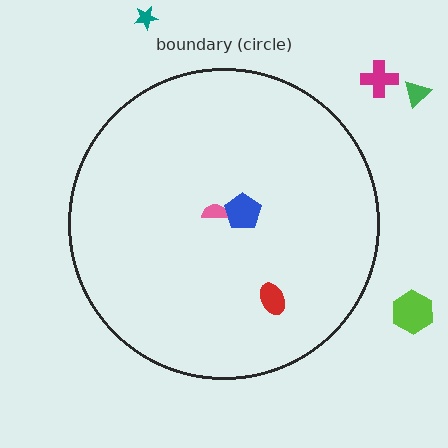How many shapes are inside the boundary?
3 inside, 4 outside.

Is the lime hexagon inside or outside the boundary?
Outside.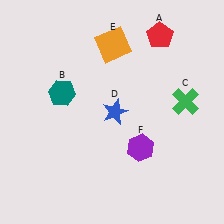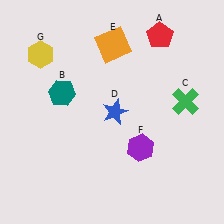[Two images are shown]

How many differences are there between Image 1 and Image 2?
There is 1 difference between the two images.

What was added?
A yellow hexagon (G) was added in Image 2.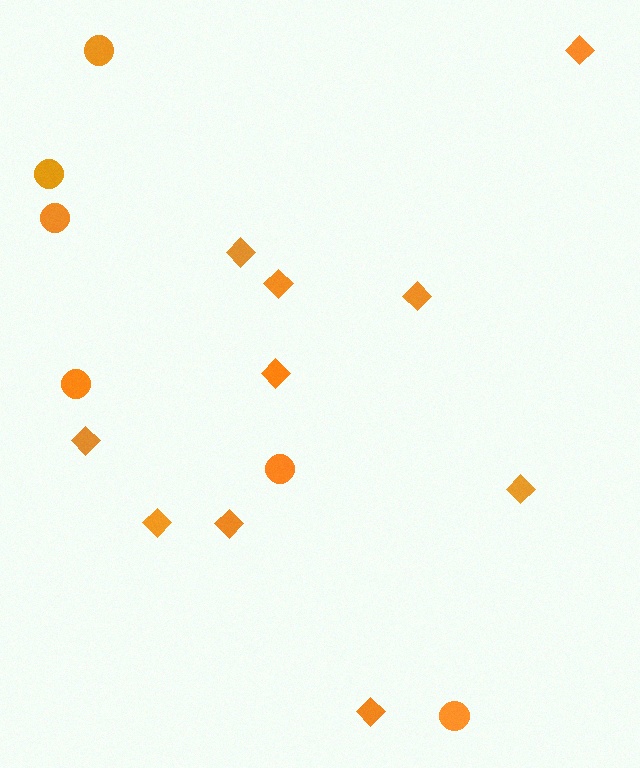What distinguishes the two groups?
There are 2 groups: one group of diamonds (10) and one group of circles (6).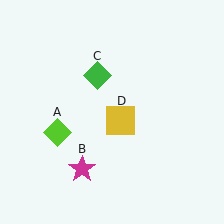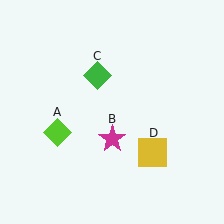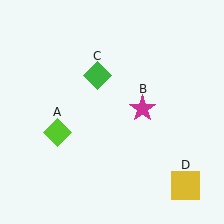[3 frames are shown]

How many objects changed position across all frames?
2 objects changed position: magenta star (object B), yellow square (object D).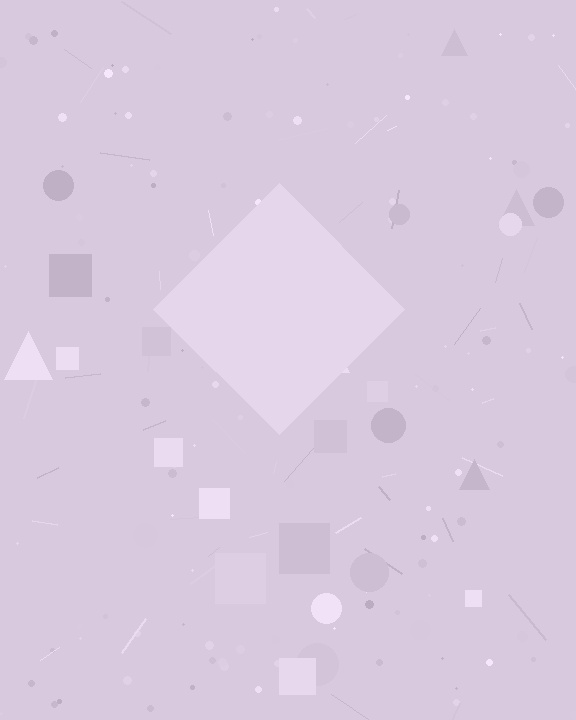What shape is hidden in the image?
A diamond is hidden in the image.